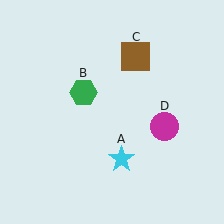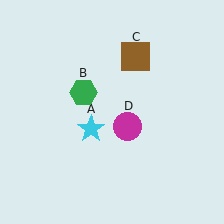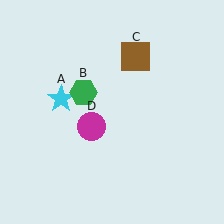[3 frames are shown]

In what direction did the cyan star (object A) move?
The cyan star (object A) moved up and to the left.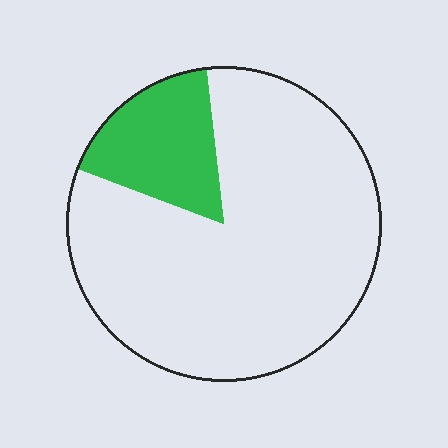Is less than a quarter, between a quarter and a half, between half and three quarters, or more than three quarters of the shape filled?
Less than a quarter.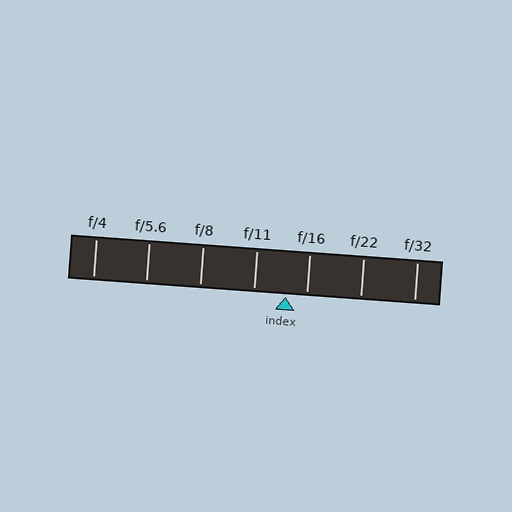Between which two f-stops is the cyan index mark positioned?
The index mark is between f/11 and f/16.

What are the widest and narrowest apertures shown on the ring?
The widest aperture shown is f/4 and the narrowest is f/32.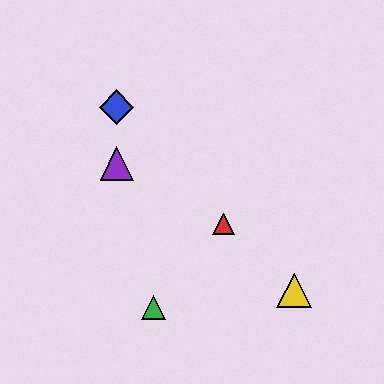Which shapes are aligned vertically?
The blue diamond, the purple triangle are aligned vertically.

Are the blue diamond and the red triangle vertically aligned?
No, the blue diamond is at x≈117 and the red triangle is at x≈224.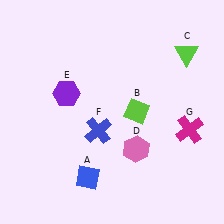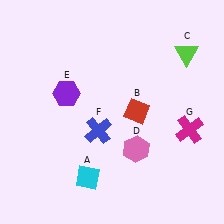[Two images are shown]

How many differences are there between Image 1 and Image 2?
There are 2 differences between the two images.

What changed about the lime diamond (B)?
In Image 1, B is lime. In Image 2, it changed to red.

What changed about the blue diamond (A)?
In Image 1, A is blue. In Image 2, it changed to cyan.